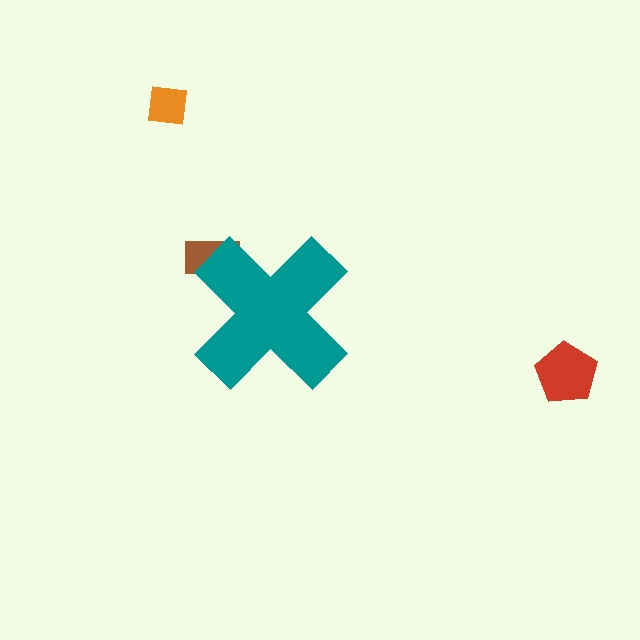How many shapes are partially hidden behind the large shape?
1 shape is partially hidden.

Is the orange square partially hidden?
No, the orange square is fully visible.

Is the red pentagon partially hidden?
No, the red pentagon is fully visible.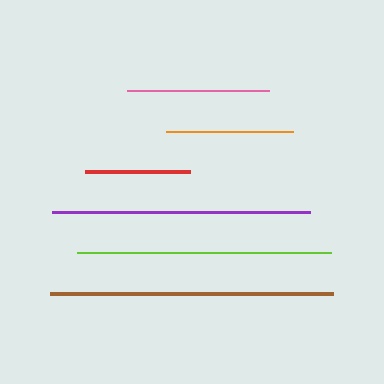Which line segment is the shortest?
The red line is the shortest at approximately 105 pixels.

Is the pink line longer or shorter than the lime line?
The lime line is longer than the pink line.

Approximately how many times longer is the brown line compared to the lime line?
The brown line is approximately 1.1 times the length of the lime line.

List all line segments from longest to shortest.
From longest to shortest: brown, purple, lime, pink, orange, red.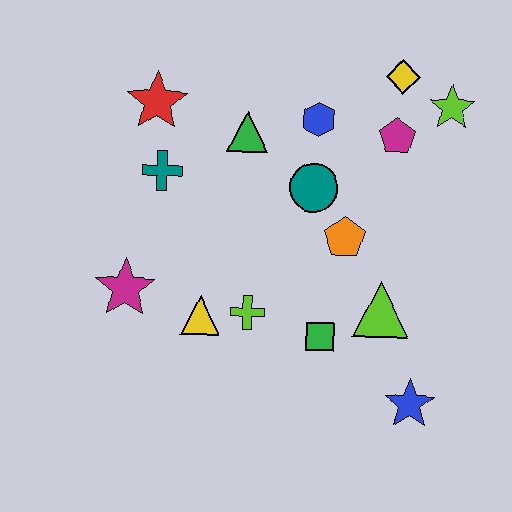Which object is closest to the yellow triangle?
The lime cross is closest to the yellow triangle.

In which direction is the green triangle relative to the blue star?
The green triangle is above the blue star.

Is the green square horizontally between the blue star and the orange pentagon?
No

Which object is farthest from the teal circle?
The blue star is farthest from the teal circle.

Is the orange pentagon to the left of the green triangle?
No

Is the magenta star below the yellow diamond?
Yes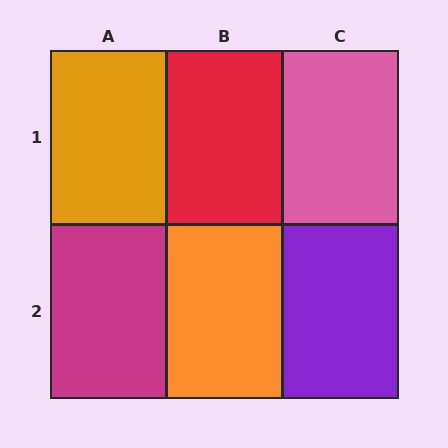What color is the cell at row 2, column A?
Magenta.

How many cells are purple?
1 cell is purple.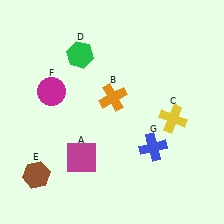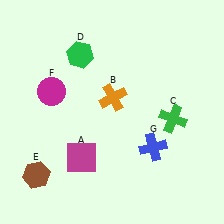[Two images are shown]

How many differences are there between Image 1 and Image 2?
There is 1 difference between the two images.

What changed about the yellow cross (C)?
In Image 1, C is yellow. In Image 2, it changed to green.